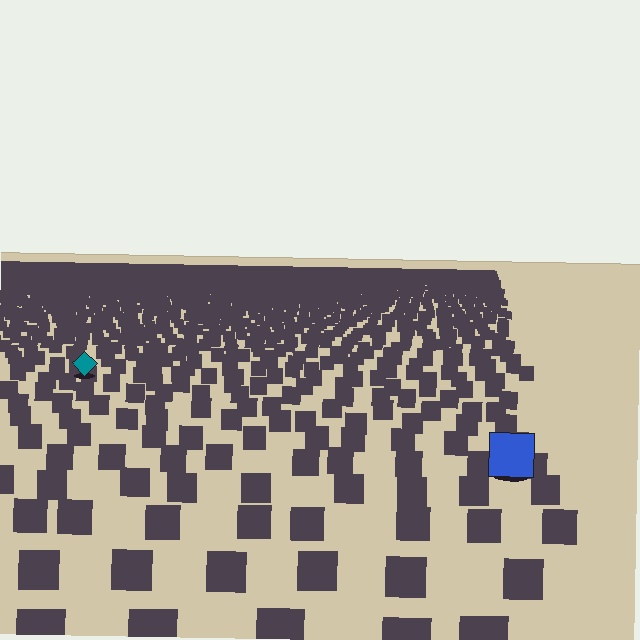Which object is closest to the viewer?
The blue square is closest. The texture marks near it are larger and more spread out.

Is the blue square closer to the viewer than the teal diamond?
Yes. The blue square is closer — you can tell from the texture gradient: the ground texture is coarser near it.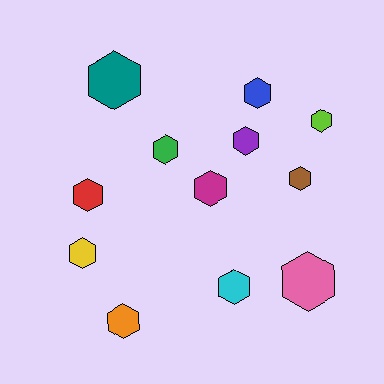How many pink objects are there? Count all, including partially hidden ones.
There is 1 pink object.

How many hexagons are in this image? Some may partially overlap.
There are 12 hexagons.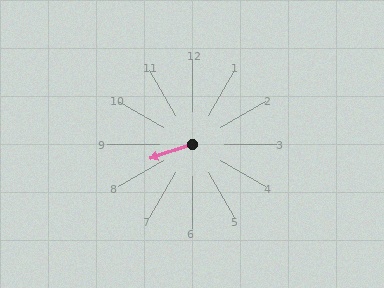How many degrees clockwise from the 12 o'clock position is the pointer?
Approximately 252 degrees.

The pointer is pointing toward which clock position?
Roughly 8 o'clock.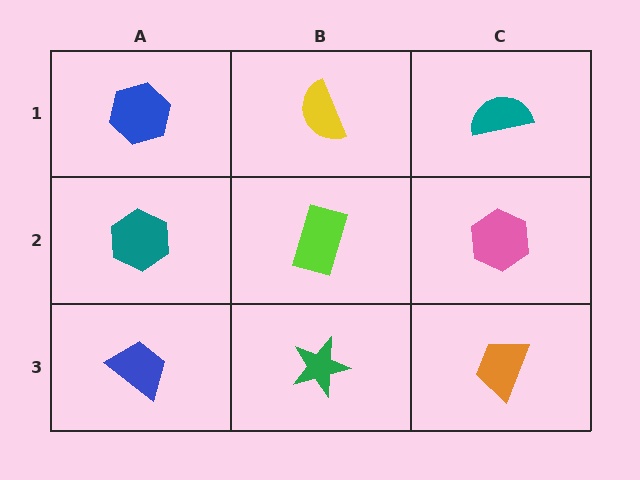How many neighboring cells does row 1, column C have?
2.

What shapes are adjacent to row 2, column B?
A yellow semicircle (row 1, column B), a green star (row 3, column B), a teal hexagon (row 2, column A), a pink hexagon (row 2, column C).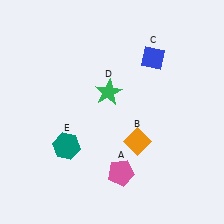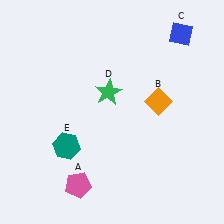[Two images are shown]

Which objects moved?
The objects that moved are: the pink pentagon (A), the orange diamond (B), the blue diamond (C).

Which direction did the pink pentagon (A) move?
The pink pentagon (A) moved left.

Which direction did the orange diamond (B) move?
The orange diamond (B) moved up.